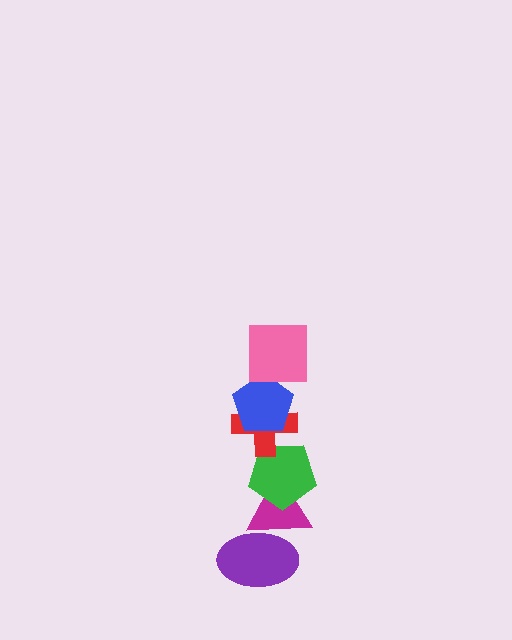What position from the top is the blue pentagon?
The blue pentagon is 2nd from the top.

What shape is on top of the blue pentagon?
The pink square is on top of the blue pentagon.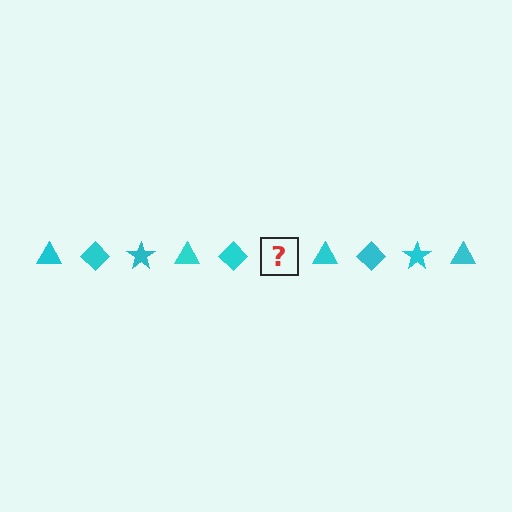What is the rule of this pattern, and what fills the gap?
The rule is that the pattern cycles through triangle, diamond, star shapes in cyan. The gap should be filled with a cyan star.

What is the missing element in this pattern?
The missing element is a cyan star.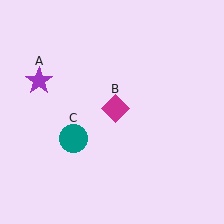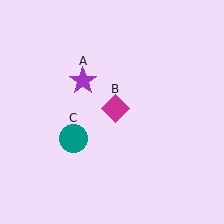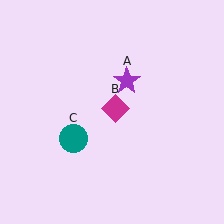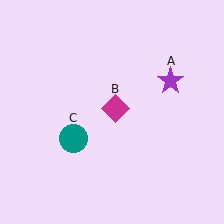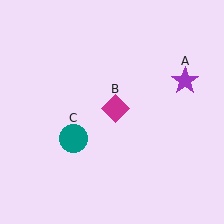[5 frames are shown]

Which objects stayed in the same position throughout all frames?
Magenta diamond (object B) and teal circle (object C) remained stationary.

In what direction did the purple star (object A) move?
The purple star (object A) moved right.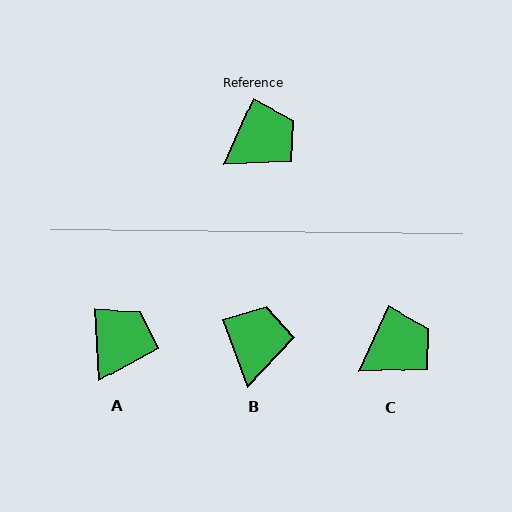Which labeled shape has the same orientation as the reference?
C.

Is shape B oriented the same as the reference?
No, it is off by about 45 degrees.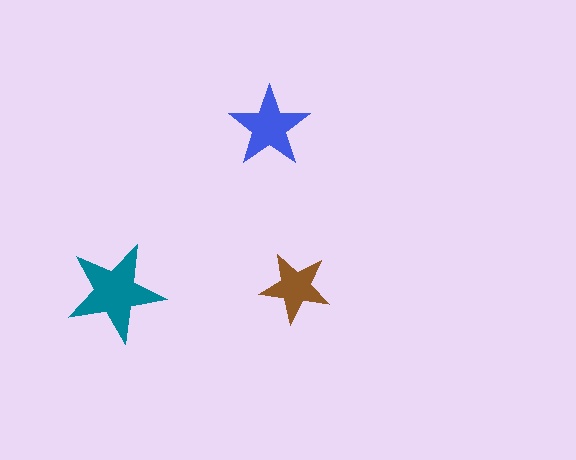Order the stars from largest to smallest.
the teal one, the blue one, the brown one.